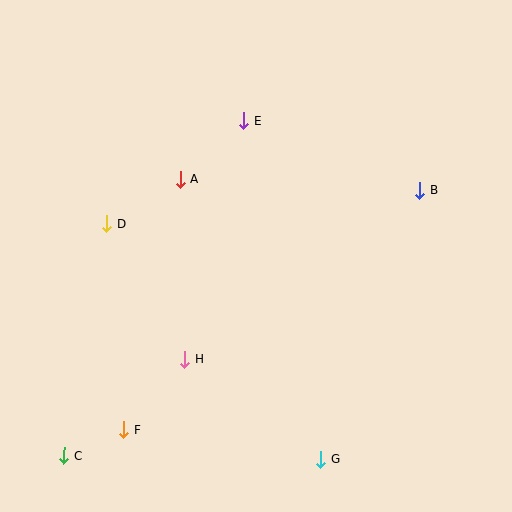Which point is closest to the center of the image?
Point A at (180, 179) is closest to the center.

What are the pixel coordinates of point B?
Point B is at (420, 191).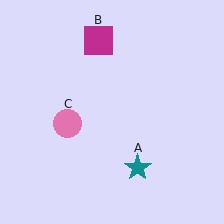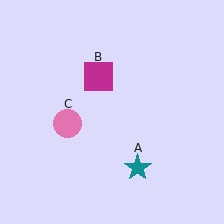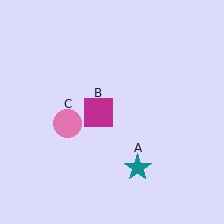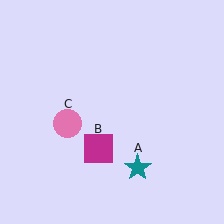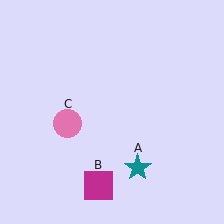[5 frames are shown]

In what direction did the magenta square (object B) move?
The magenta square (object B) moved down.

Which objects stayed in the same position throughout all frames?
Teal star (object A) and pink circle (object C) remained stationary.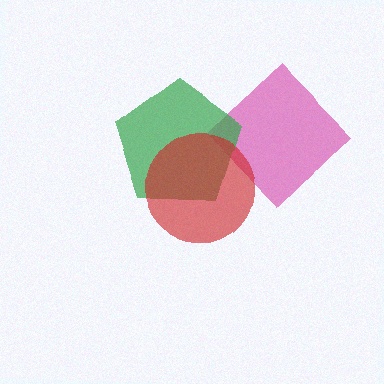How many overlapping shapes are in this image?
There are 3 overlapping shapes in the image.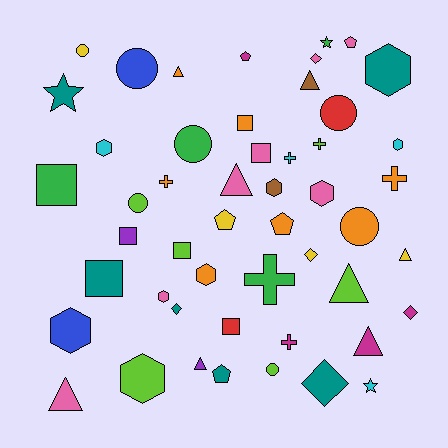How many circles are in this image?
There are 7 circles.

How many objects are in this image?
There are 50 objects.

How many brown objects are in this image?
There are 2 brown objects.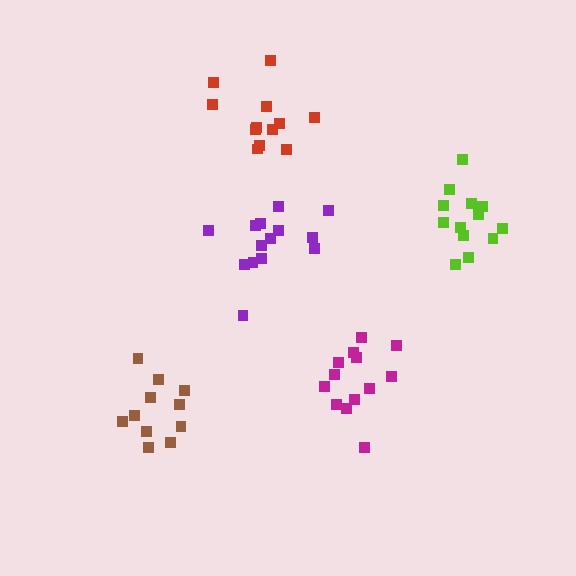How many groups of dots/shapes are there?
There are 5 groups.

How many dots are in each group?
Group 1: 13 dots, Group 2: 12 dots, Group 3: 14 dots, Group 4: 13 dots, Group 5: 11 dots (63 total).